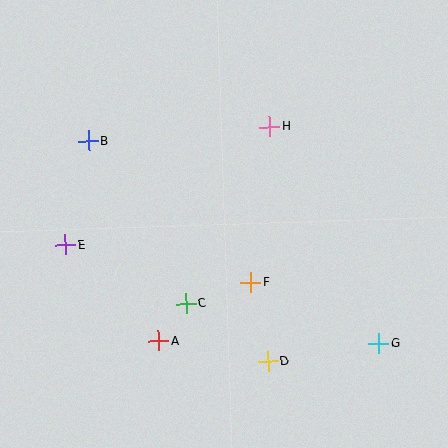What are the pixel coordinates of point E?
Point E is at (65, 245).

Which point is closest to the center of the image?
Point F at (251, 282) is closest to the center.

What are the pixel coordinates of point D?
Point D is at (268, 361).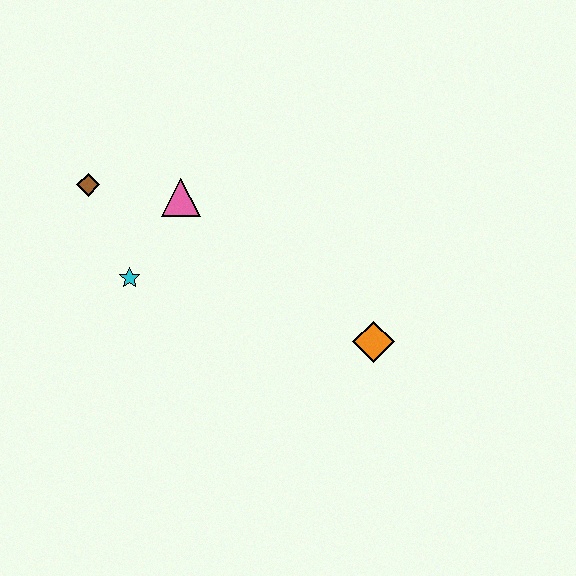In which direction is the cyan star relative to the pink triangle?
The cyan star is below the pink triangle.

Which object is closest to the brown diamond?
The pink triangle is closest to the brown diamond.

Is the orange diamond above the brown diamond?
No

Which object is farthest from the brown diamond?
The orange diamond is farthest from the brown diamond.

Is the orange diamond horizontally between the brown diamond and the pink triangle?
No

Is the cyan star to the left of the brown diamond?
No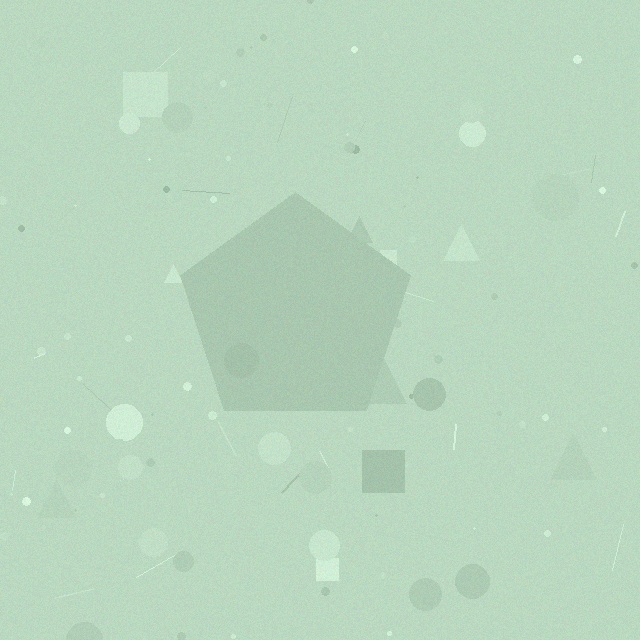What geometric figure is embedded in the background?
A pentagon is embedded in the background.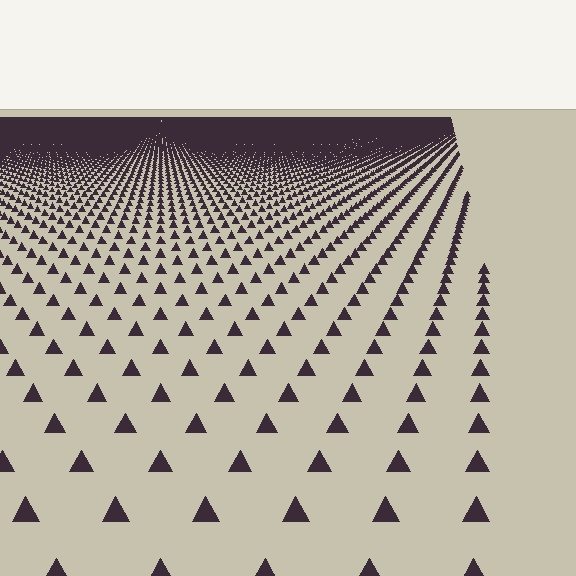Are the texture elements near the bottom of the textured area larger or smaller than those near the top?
Larger. Near the bottom, elements are closer to the viewer and appear at a bigger on-screen size.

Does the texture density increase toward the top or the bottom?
Density increases toward the top.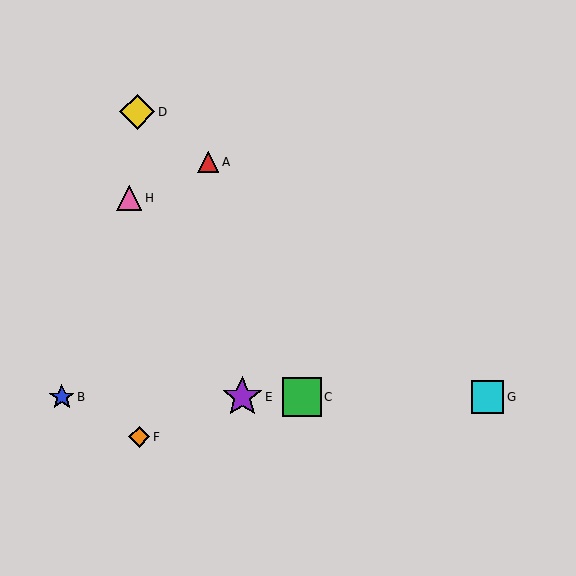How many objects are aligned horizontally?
4 objects (B, C, E, G) are aligned horizontally.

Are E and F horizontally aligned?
No, E is at y≈397 and F is at y≈437.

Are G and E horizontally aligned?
Yes, both are at y≈397.